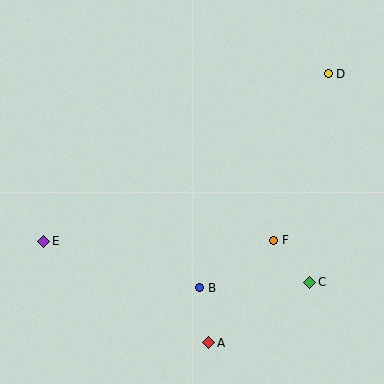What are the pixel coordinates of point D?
Point D is at (328, 74).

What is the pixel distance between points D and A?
The distance between D and A is 294 pixels.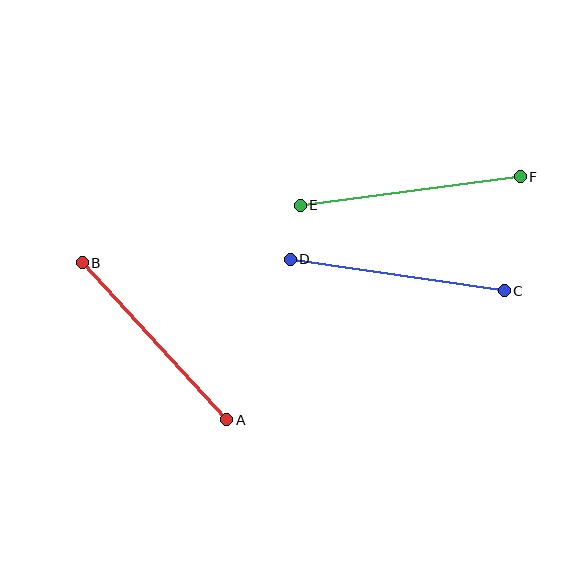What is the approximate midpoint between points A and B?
The midpoint is at approximately (155, 341) pixels.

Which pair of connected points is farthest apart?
Points E and F are farthest apart.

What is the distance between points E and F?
The distance is approximately 222 pixels.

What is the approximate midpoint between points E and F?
The midpoint is at approximately (410, 191) pixels.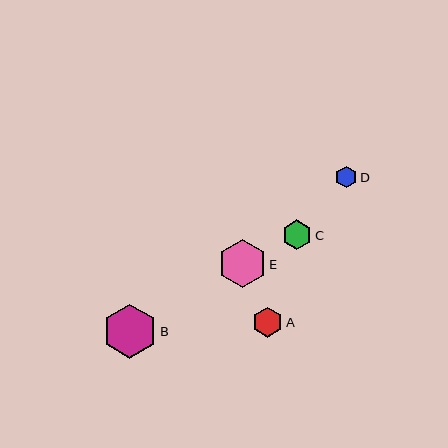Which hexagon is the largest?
Hexagon B is the largest with a size of approximately 54 pixels.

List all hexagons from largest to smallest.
From largest to smallest: B, E, A, C, D.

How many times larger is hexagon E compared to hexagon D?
Hexagon E is approximately 2.2 times the size of hexagon D.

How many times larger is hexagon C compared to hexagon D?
Hexagon C is approximately 1.4 times the size of hexagon D.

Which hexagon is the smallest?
Hexagon D is the smallest with a size of approximately 21 pixels.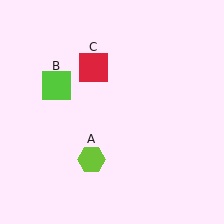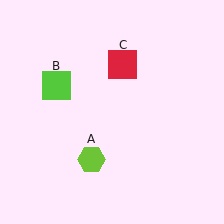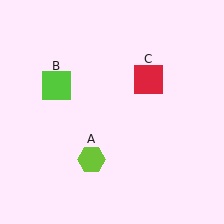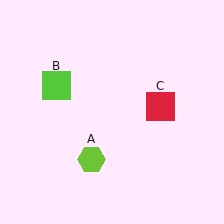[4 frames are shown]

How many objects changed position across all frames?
1 object changed position: red square (object C).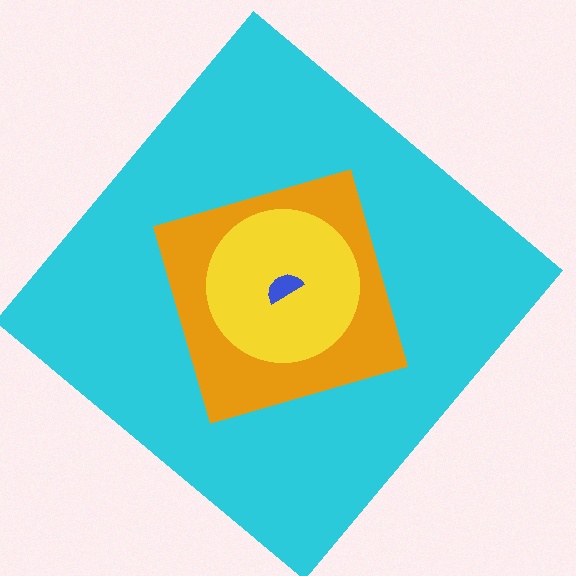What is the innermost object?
The blue semicircle.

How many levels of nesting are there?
4.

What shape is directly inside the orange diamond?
The yellow circle.